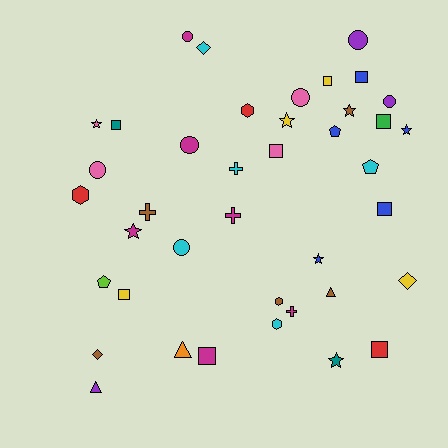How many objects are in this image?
There are 40 objects.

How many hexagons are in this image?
There are 4 hexagons.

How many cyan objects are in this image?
There are 5 cyan objects.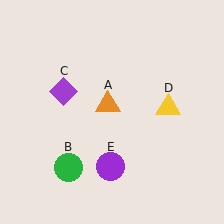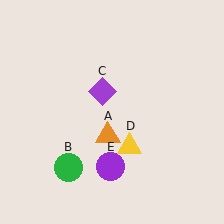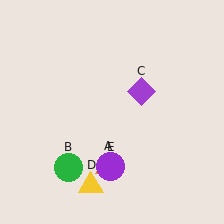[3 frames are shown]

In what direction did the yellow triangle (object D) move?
The yellow triangle (object D) moved down and to the left.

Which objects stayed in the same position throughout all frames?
Green circle (object B) and purple circle (object E) remained stationary.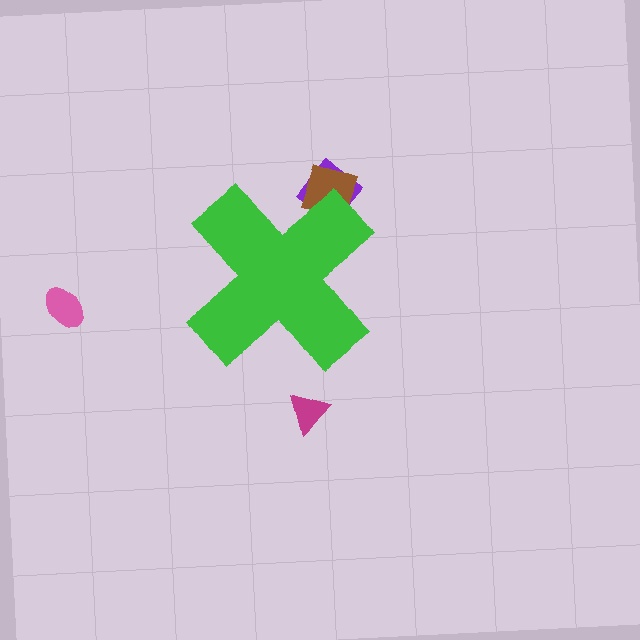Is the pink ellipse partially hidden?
No, the pink ellipse is fully visible.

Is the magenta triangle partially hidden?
No, the magenta triangle is fully visible.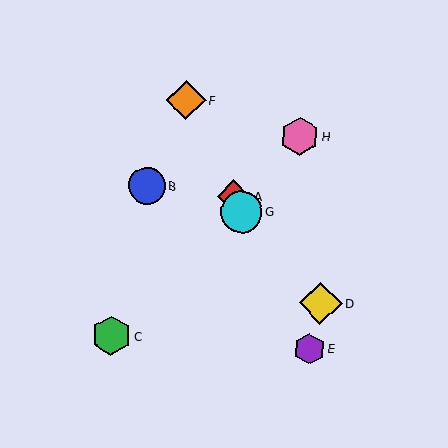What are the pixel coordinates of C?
Object C is at (111, 336).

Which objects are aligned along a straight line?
Objects A, E, F, G are aligned along a straight line.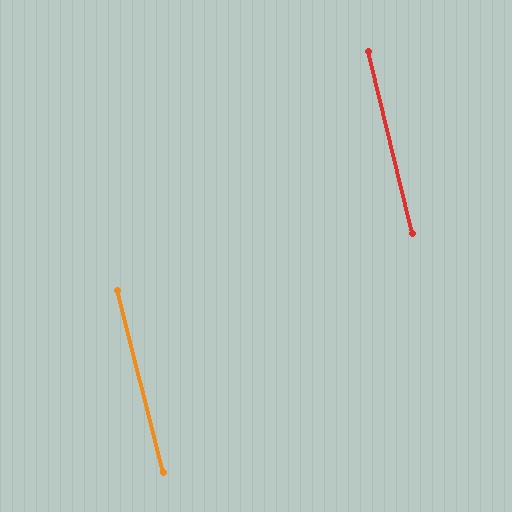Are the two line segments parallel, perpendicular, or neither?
Parallel — their directions differ by only 0.5°.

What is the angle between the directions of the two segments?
Approximately 0 degrees.